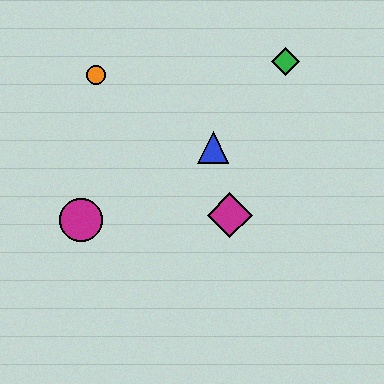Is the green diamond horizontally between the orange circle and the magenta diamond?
No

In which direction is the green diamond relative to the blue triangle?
The green diamond is above the blue triangle.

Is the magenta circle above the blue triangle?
No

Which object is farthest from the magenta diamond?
The orange circle is farthest from the magenta diamond.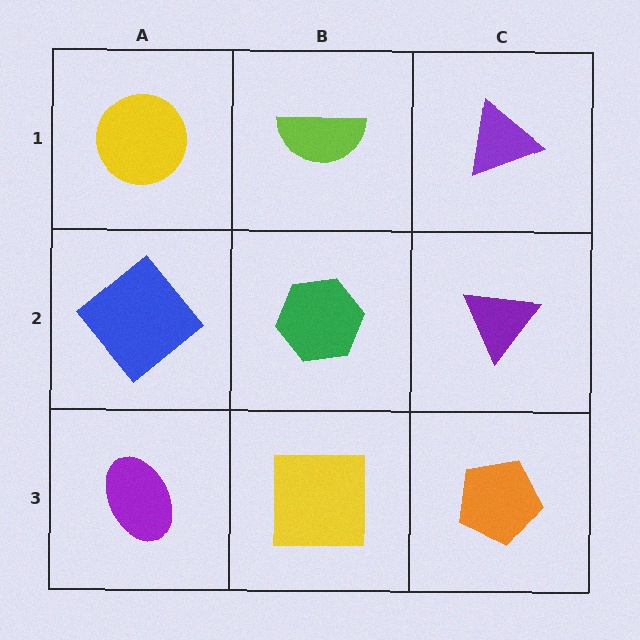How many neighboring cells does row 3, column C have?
2.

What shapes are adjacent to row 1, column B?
A green hexagon (row 2, column B), a yellow circle (row 1, column A), a purple triangle (row 1, column C).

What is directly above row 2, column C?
A purple triangle.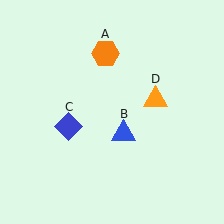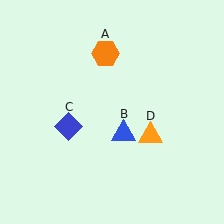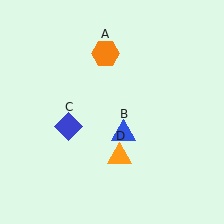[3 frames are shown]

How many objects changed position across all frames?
1 object changed position: orange triangle (object D).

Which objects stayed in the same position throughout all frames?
Orange hexagon (object A) and blue triangle (object B) and blue diamond (object C) remained stationary.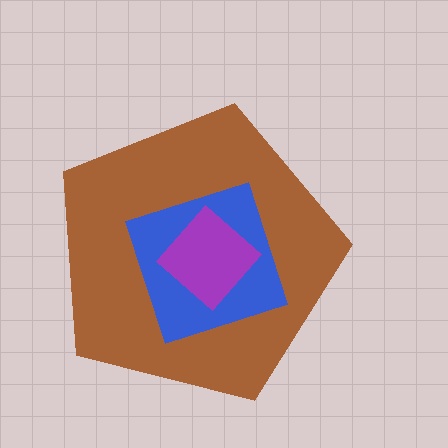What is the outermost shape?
The brown pentagon.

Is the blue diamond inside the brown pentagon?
Yes.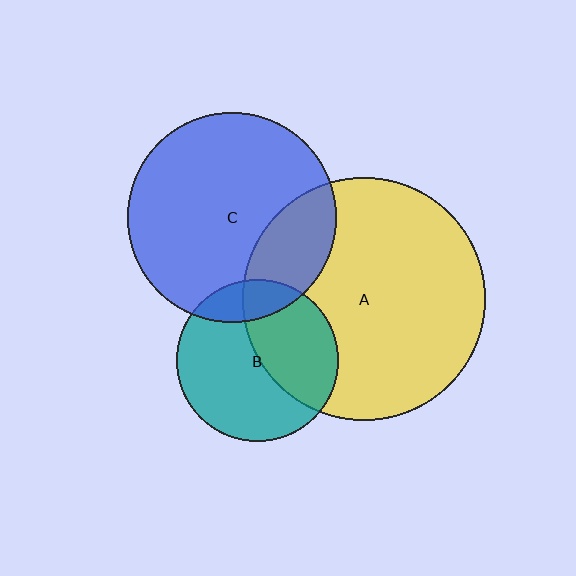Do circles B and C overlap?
Yes.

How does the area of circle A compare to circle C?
Approximately 1.3 times.